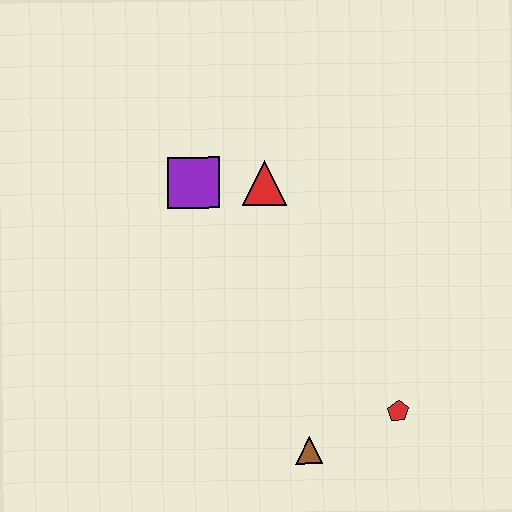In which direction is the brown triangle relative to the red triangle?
The brown triangle is below the red triangle.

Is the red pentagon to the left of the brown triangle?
No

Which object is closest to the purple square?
The red triangle is closest to the purple square.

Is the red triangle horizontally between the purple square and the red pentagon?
Yes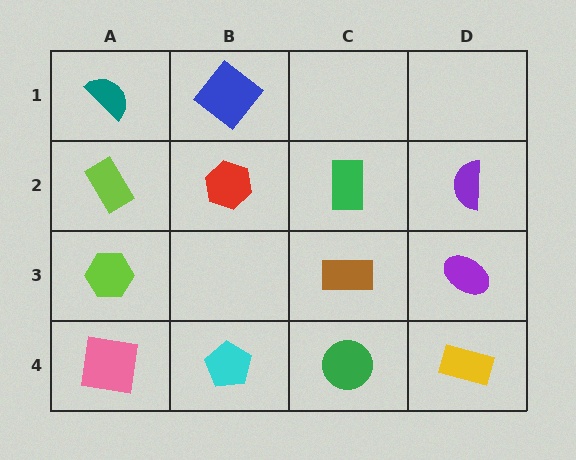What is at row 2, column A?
A lime rectangle.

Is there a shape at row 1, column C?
No, that cell is empty.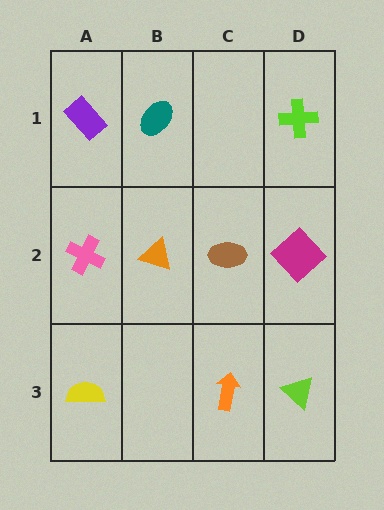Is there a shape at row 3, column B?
No, that cell is empty.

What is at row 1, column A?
A purple rectangle.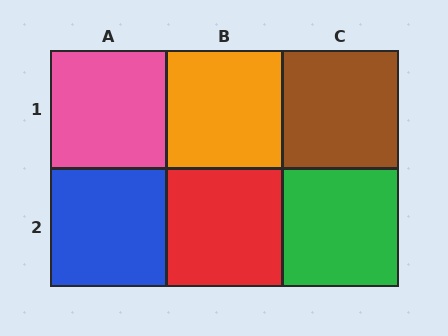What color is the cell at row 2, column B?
Red.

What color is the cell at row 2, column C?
Green.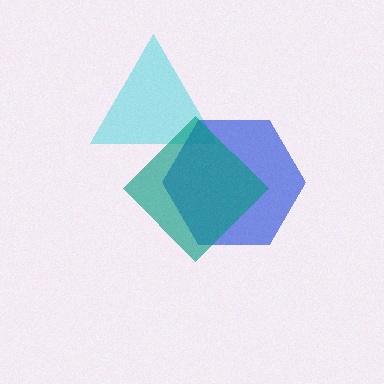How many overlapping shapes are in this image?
There are 3 overlapping shapes in the image.